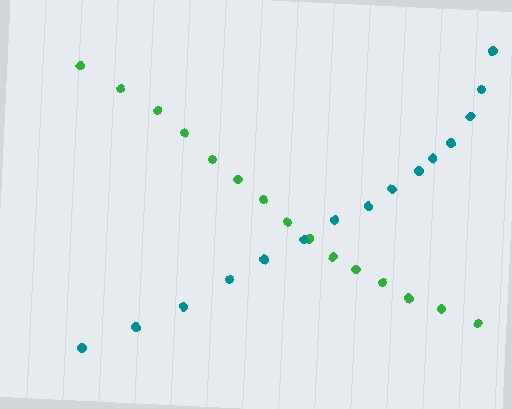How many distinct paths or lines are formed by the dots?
There are 2 distinct paths.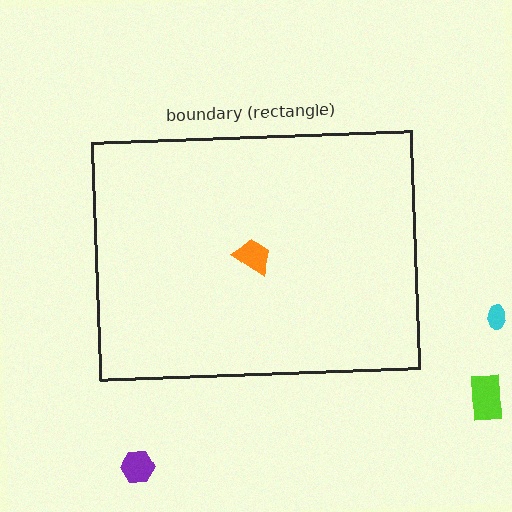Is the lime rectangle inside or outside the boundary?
Outside.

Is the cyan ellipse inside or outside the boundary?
Outside.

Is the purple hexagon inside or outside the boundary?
Outside.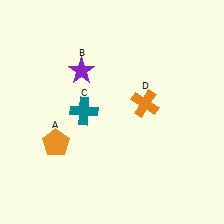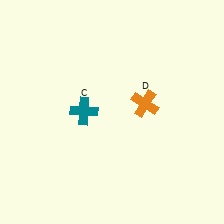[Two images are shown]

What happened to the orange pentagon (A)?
The orange pentagon (A) was removed in Image 2. It was in the bottom-left area of Image 1.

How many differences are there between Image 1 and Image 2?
There are 2 differences between the two images.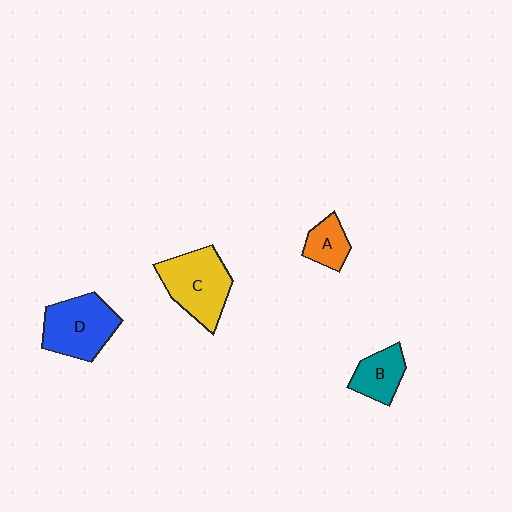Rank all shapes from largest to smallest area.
From largest to smallest: C (yellow), D (blue), B (teal), A (orange).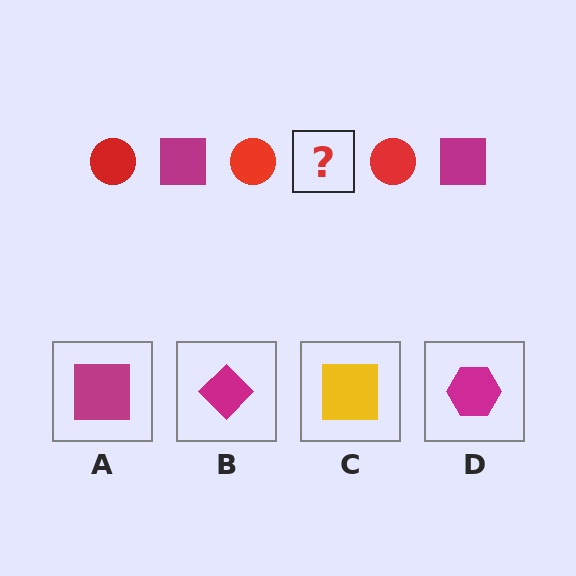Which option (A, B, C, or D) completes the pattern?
A.